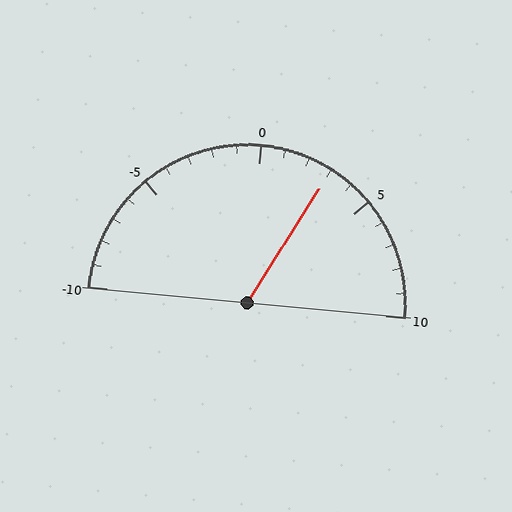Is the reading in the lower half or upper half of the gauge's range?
The reading is in the upper half of the range (-10 to 10).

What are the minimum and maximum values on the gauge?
The gauge ranges from -10 to 10.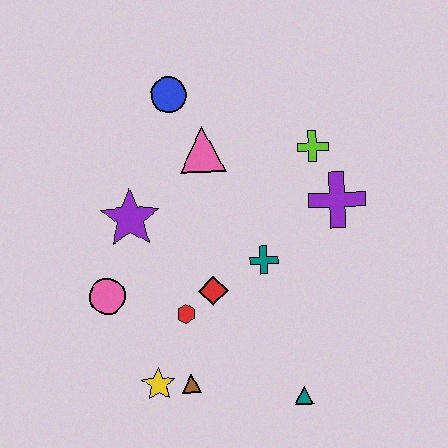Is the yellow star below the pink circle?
Yes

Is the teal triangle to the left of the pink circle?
No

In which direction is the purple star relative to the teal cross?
The purple star is to the left of the teal cross.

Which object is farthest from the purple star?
The teal triangle is farthest from the purple star.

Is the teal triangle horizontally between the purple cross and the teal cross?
Yes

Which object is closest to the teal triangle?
The brown triangle is closest to the teal triangle.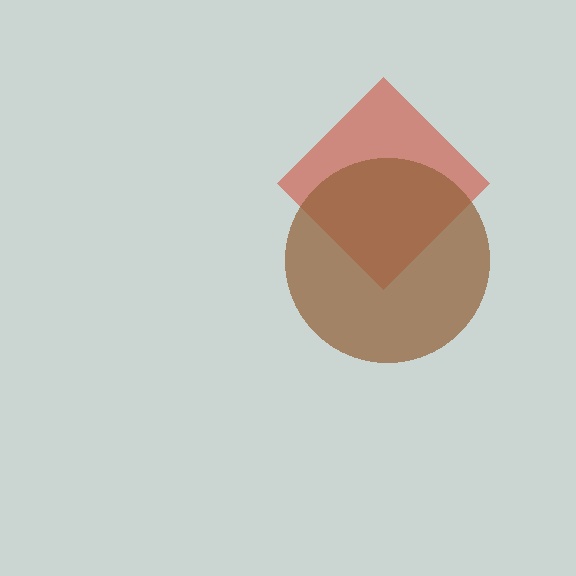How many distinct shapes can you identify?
There are 2 distinct shapes: a red diamond, a brown circle.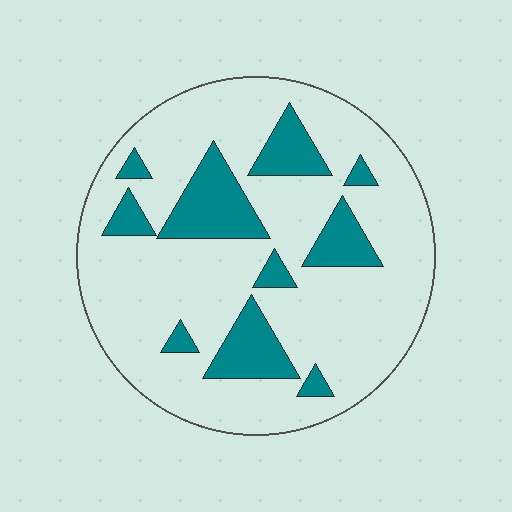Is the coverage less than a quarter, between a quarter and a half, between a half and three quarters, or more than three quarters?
Less than a quarter.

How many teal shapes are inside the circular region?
10.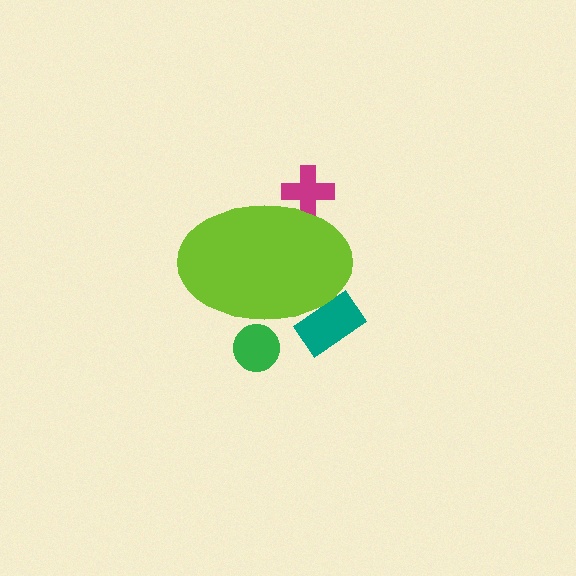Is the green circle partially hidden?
Yes, the green circle is partially hidden behind the lime ellipse.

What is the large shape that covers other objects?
A lime ellipse.